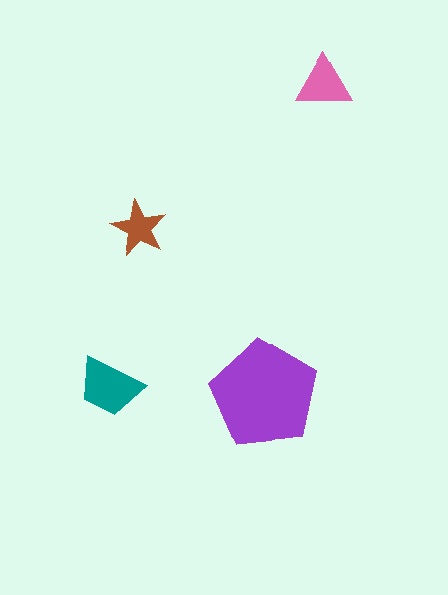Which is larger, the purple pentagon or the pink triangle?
The purple pentagon.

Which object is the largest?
The purple pentagon.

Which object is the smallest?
The brown star.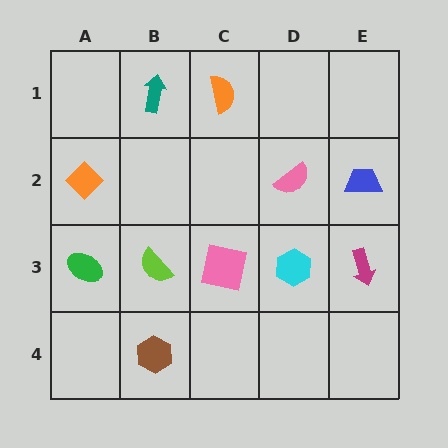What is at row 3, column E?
A magenta arrow.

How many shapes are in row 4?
1 shape.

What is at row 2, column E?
A blue trapezoid.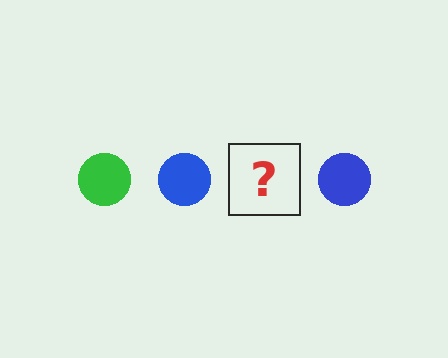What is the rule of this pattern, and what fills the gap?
The rule is that the pattern cycles through green, blue circles. The gap should be filled with a green circle.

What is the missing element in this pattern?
The missing element is a green circle.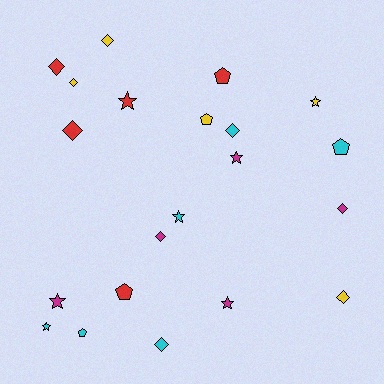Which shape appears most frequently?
Diamond, with 9 objects.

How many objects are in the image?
There are 21 objects.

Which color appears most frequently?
Cyan, with 6 objects.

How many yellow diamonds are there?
There are 3 yellow diamonds.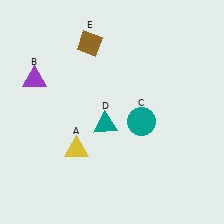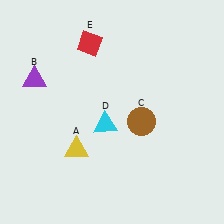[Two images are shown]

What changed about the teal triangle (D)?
In Image 1, D is teal. In Image 2, it changed to cyan.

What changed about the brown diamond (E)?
In Image 1, E is brown. In Image 2, it changed to red.